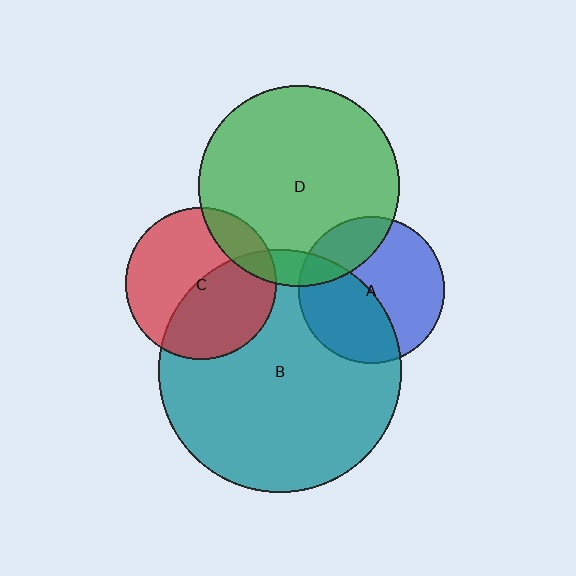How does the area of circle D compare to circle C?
Approximately 1.8 times.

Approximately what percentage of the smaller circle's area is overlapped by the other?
Approximately 45%.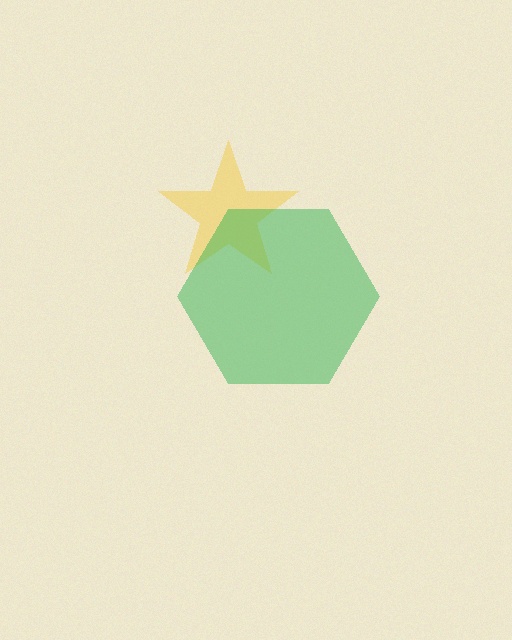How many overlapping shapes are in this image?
There are 2 overlapping shapes in the image.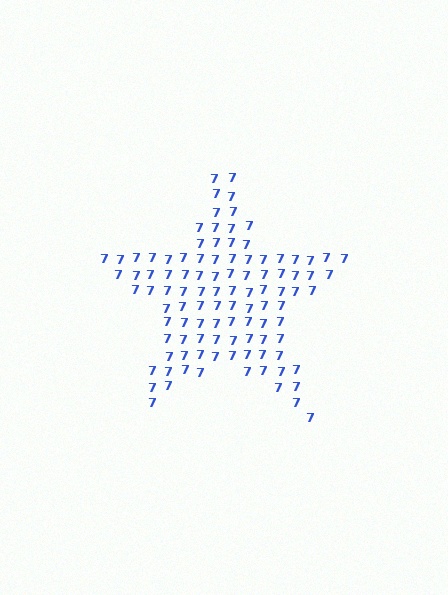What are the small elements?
The small elements are digit 7's.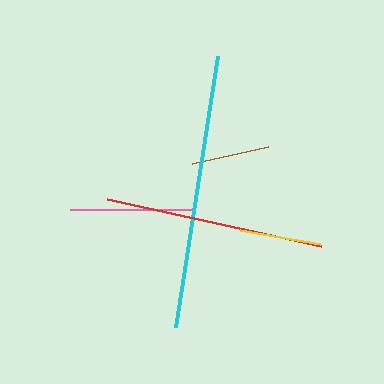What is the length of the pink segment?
The pink segment is approximately 125 pixels long.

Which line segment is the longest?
The cyan line is the longest at approximately 274 pixels.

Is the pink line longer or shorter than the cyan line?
The cyan line is longer than the pink line.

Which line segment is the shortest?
The brown line is the shortest at approximately 77 pixels.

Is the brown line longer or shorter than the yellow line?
The yellow line is longer than the brown line.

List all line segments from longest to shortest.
From longest to shortest: cyan, red, pink, yellow, brown.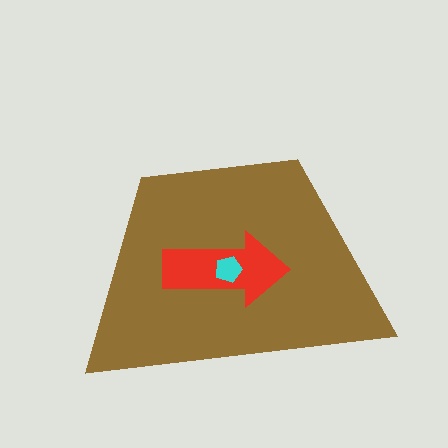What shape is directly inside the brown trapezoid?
The red arrow.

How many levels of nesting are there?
3.